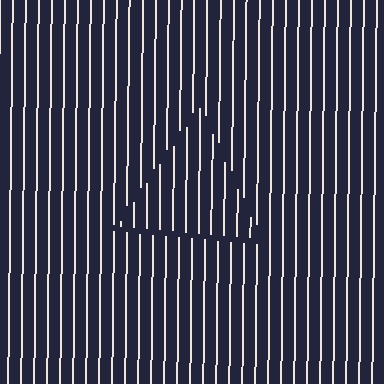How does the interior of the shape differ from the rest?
The interior of the shape contains the same grating, shifted by half a period — the contour is defined by the phase discontinuity where line-ends from the inner and outer gratings abut.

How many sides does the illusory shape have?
3 sides — the line-ends trace a triangle.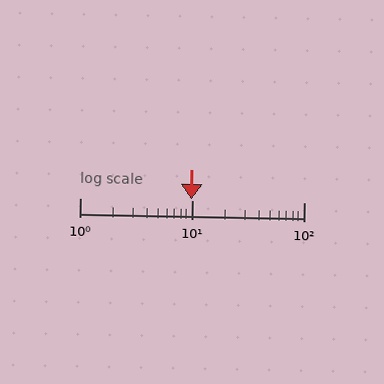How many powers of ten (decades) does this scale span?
The scale spans 2 decades, from 1 to 100.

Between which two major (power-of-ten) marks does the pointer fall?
The pointer is between 1 and 10.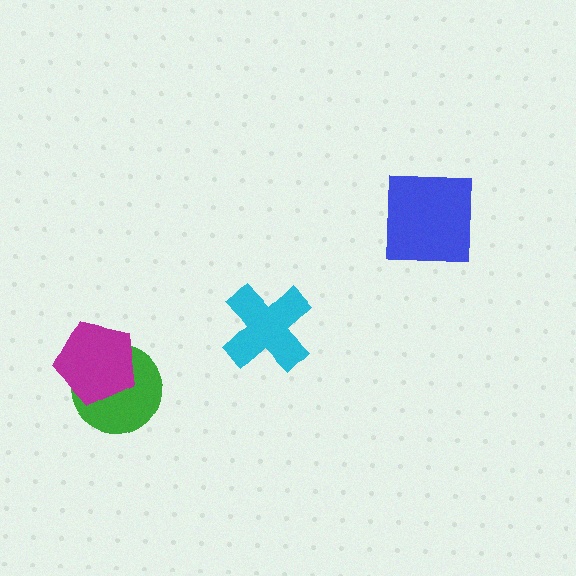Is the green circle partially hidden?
Yes, it is partially covered by another shape.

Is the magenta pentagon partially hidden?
No, no other shape covers it.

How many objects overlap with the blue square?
0 objects overlap with the blue square.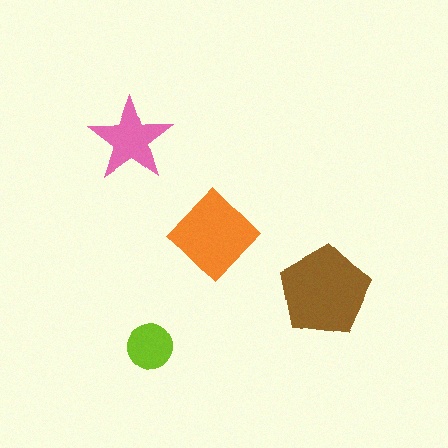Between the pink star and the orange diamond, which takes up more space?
The orange diamond.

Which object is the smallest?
The lime circle.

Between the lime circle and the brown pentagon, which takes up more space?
The brown pentagon.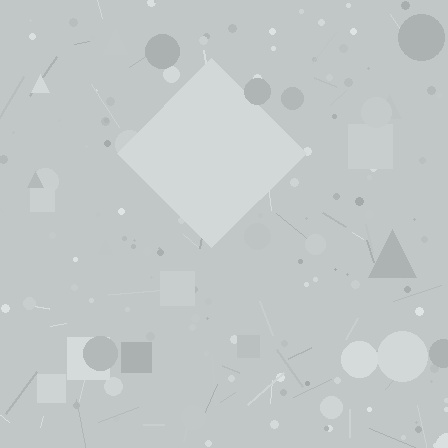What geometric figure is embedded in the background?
A diamond is embedded in the background.